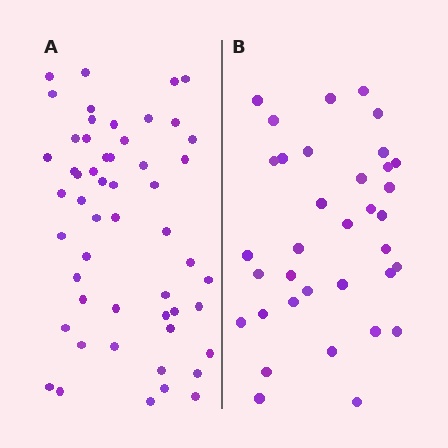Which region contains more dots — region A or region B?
Region A (the left region) has more dots.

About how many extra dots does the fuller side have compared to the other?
Region A has approximately 20 more dots than region B.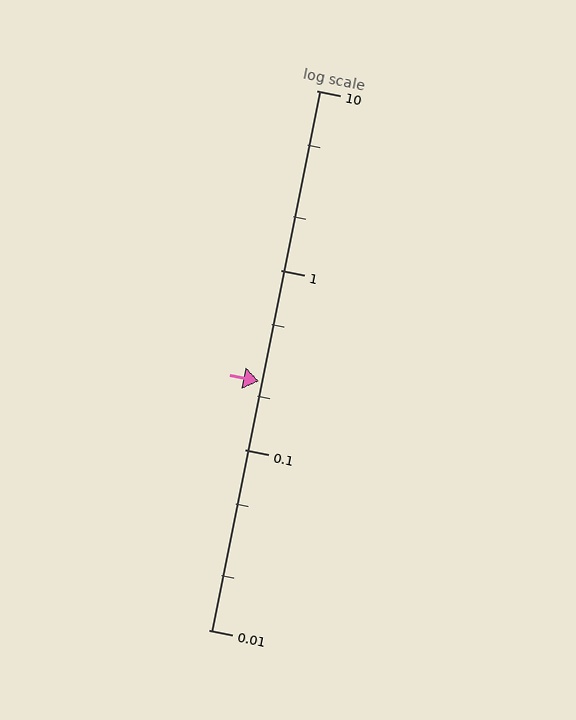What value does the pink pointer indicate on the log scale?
The pointer indicates approximately 0.24.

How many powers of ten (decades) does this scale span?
The scale spans 3 decades, from 0.01 to 10.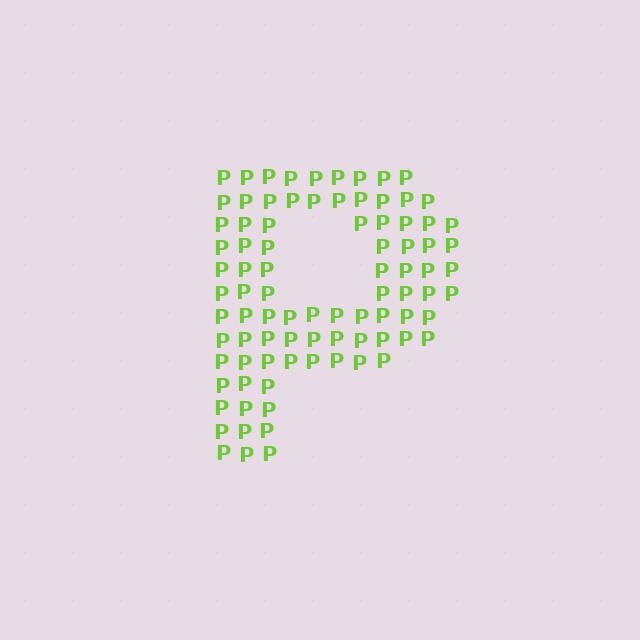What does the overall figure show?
The overall figure shows the letter P.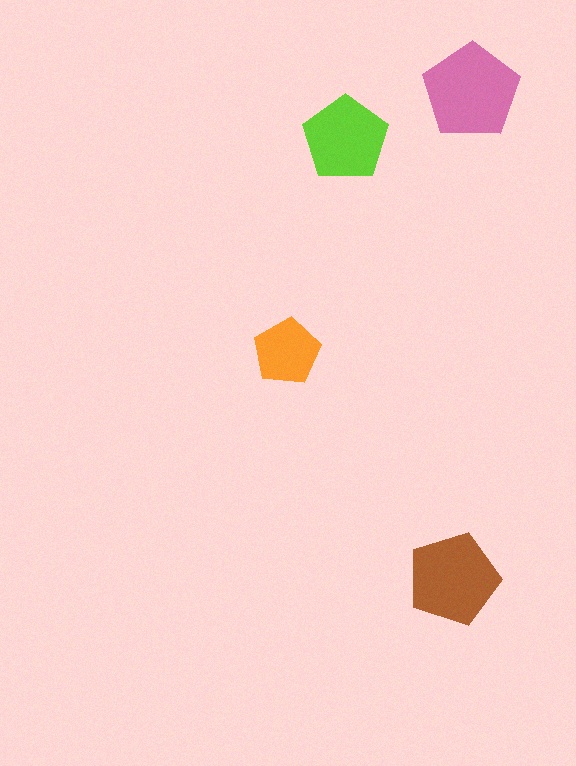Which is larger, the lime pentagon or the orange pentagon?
The lime one.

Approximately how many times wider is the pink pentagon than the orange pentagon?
About 1.5 times wider.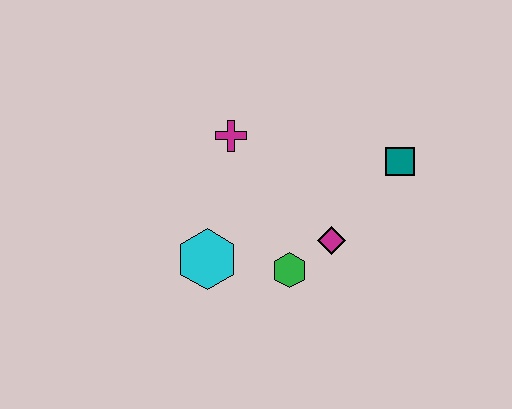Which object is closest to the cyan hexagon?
The green hexagon is closest to the cyan hexagon.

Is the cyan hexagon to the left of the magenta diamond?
Yes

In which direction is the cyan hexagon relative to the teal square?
The cyan hexagon is to the left of the teal square.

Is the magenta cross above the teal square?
Yes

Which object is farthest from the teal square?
The cyan hexagon is farthest from the teal square.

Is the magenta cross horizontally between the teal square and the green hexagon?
No